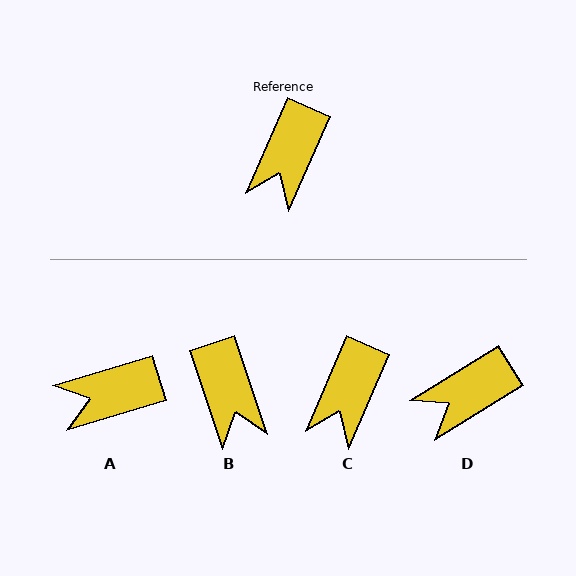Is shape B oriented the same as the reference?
No, it is off by about 42 degrees.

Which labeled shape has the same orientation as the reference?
C.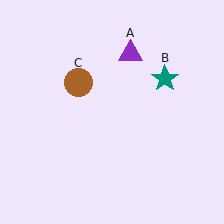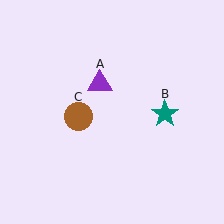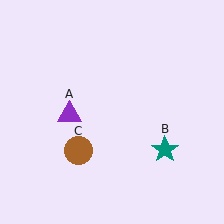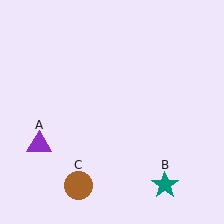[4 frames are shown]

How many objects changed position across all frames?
3 objects changed position: purple triangle (object A), teal star (object B), brown circle (object C).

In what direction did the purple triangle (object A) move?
The purple triangle (object A) moved down and to the left.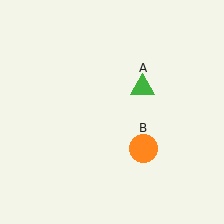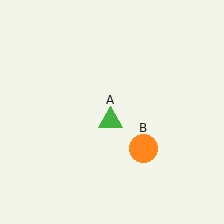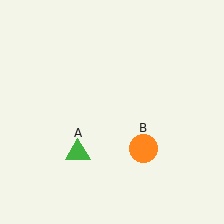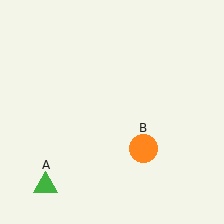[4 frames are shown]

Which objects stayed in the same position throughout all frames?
Orange circle (object B) remained stationary.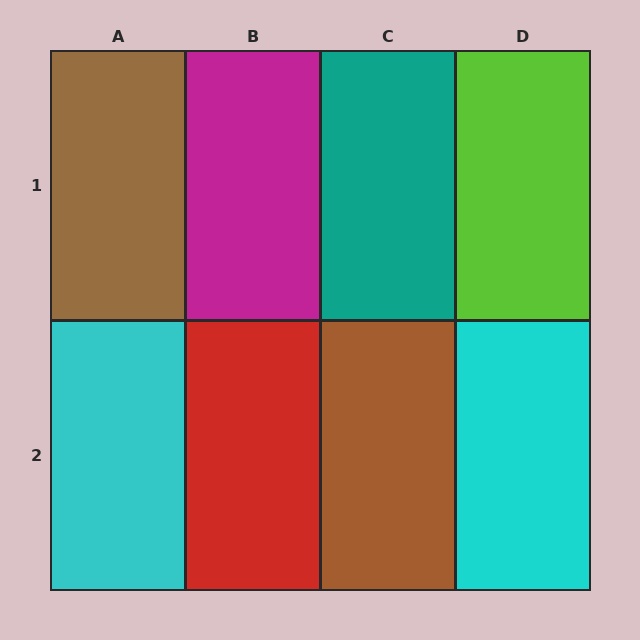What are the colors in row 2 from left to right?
Cyan, red, brown, cyan.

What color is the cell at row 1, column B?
Magenta.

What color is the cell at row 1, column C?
Teal.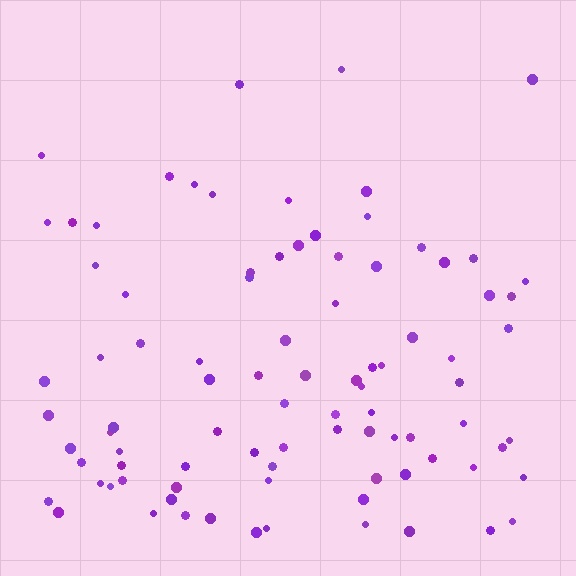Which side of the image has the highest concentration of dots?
The bottom.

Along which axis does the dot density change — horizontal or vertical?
Vertical.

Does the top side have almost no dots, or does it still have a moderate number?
Still a moderate number, just noticeably fewer than the bottom.